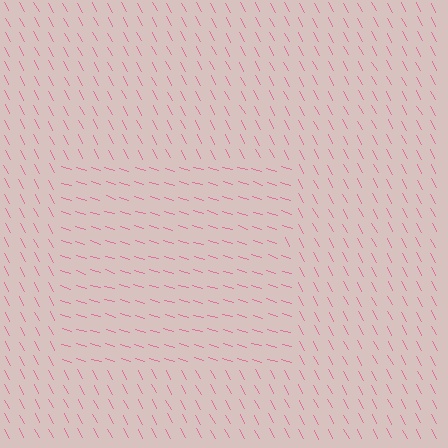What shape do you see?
I see a rectangle.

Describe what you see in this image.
The image is filled with small pink line segments. A rectangle region in the image has lines oriented differently from the surrounding lines, creating a visible texture boundary.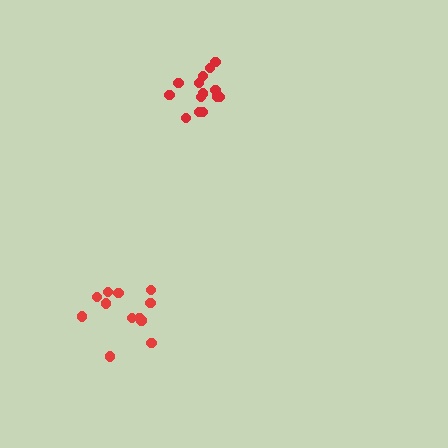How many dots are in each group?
Group 1: 12 dots, Group 2: 14 dots (26 total).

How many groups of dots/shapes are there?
There are 2 groups.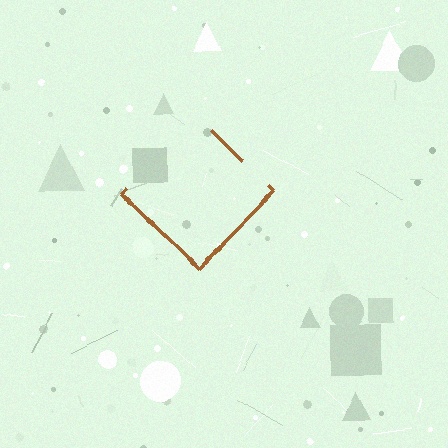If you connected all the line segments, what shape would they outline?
They would outline a diamond.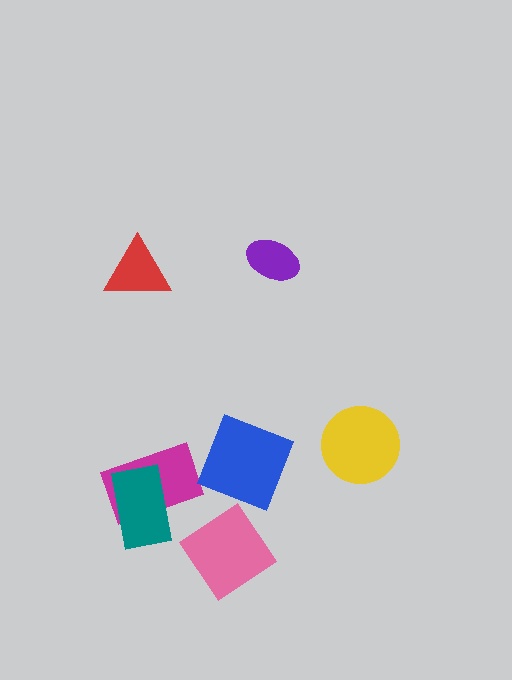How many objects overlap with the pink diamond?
0 objects overlap with the pink diamond.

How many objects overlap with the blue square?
0 objects overlap with the blue square.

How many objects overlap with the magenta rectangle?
1 object overlaps with the magenta rectangle.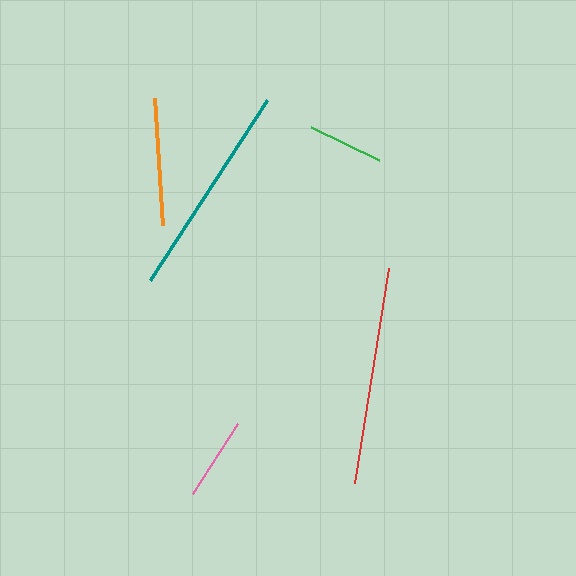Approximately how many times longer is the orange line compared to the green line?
The orange line is approximately 1.7 times the length of the green line.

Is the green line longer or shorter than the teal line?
The teal line is longer than the green line.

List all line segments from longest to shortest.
From longest to shortest: red, teal, orange, pink, green.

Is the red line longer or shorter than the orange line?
The red line is longer than the orange line.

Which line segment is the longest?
The red line is the longest at approximately 218 pixels.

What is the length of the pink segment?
The pink segment is approximately 83 pixels long.